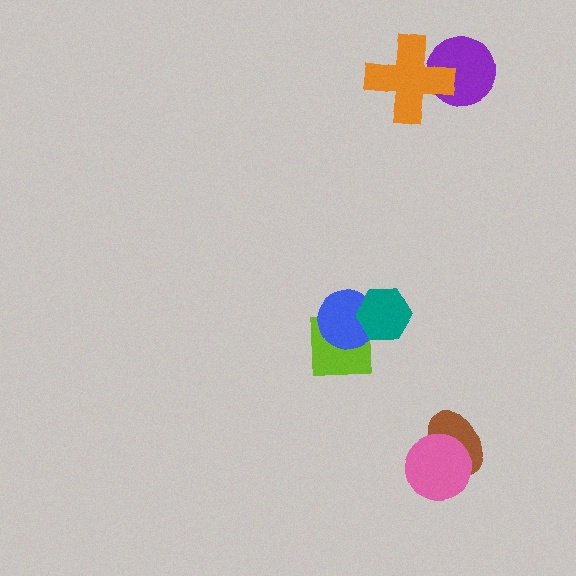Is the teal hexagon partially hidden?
No, no other shape covers it.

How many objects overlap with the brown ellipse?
1 object overlaps with the brown ellipse.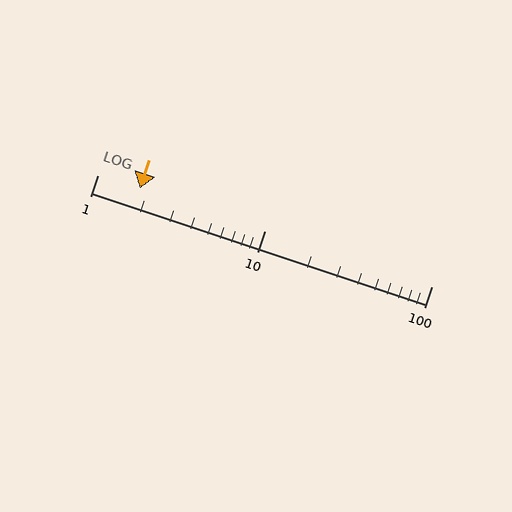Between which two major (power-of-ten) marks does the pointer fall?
The pointer is between 1 and 10.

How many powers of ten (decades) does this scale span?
The scale spans 2 decades, from 1 to 100.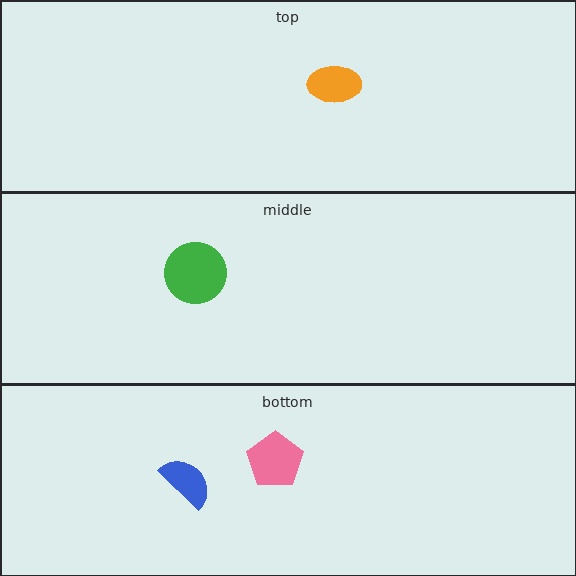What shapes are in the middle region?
The green circle.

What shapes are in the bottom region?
The pink pentagon, the blue semicircle.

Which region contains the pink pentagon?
The bottom region.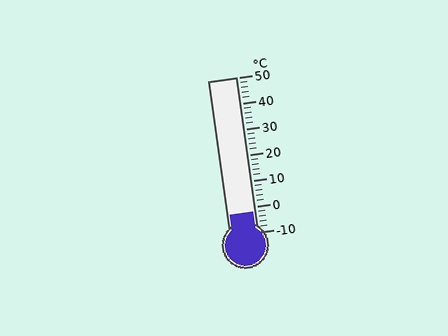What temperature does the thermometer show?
The thermometer shows approximately -2°C.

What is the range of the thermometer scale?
The thermometer scale ranges from -10°C to 50°C.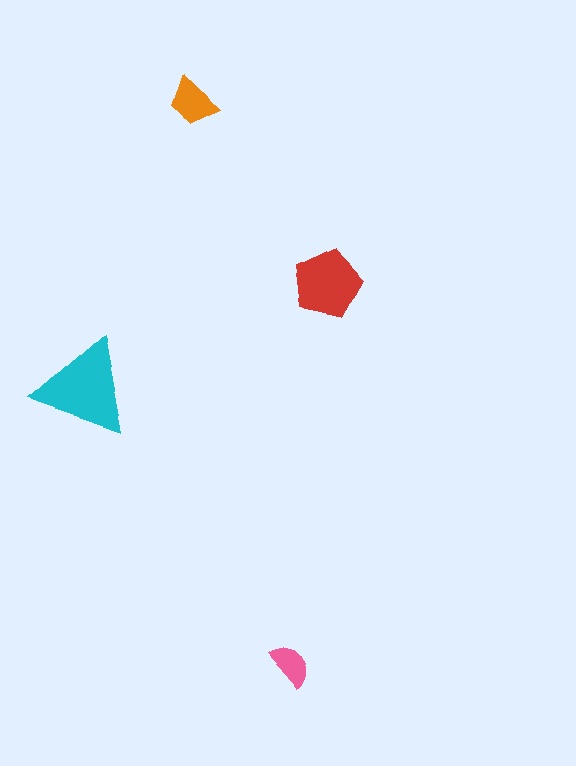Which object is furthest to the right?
The red pentagon is rightmost.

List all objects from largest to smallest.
The cyan triangle, the red pentagon, the orange trapezoid, the pink semicircle.